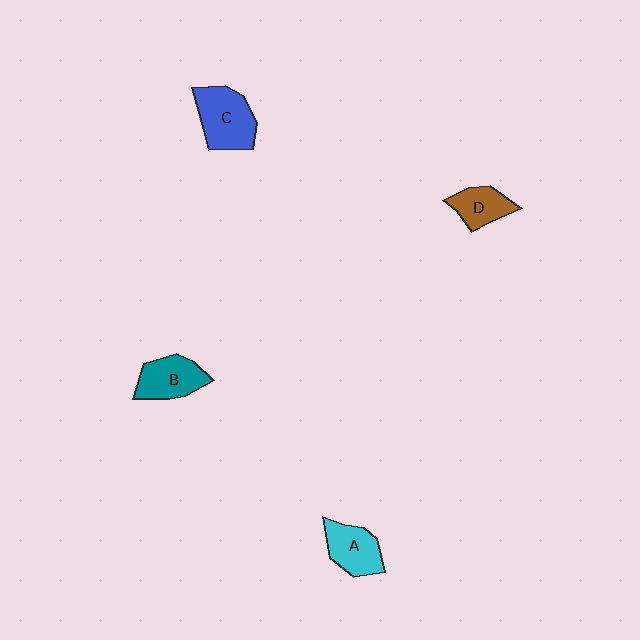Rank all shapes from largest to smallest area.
From largest to smallest: C (blue), B (teal), A (cyan), D (brown).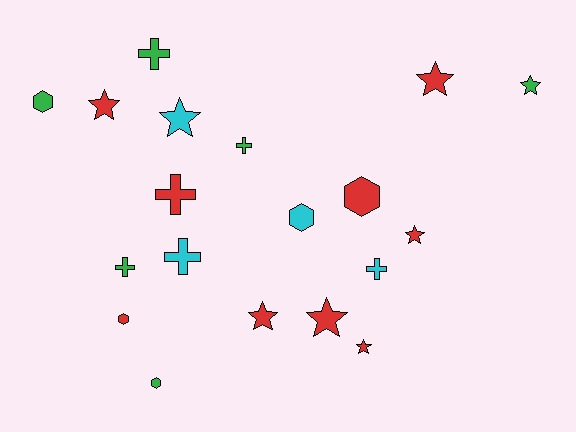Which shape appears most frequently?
Star, with 8 objects.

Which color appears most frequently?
Red, with 9 objects.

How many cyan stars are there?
There is 1 cyan star.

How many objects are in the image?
There are 19 objects.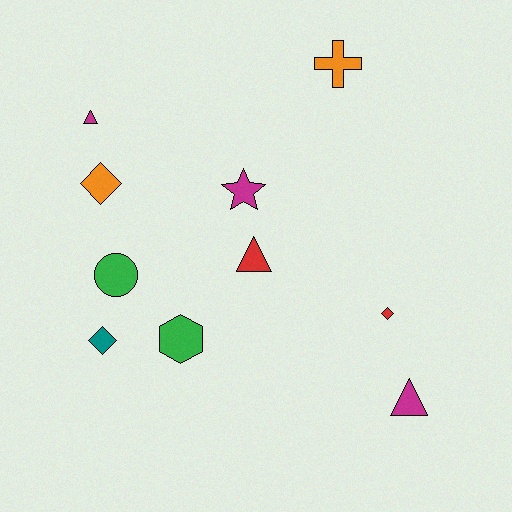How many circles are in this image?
There is 1 circle.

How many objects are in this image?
There are 10 objects.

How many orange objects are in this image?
There are 2 orange objects.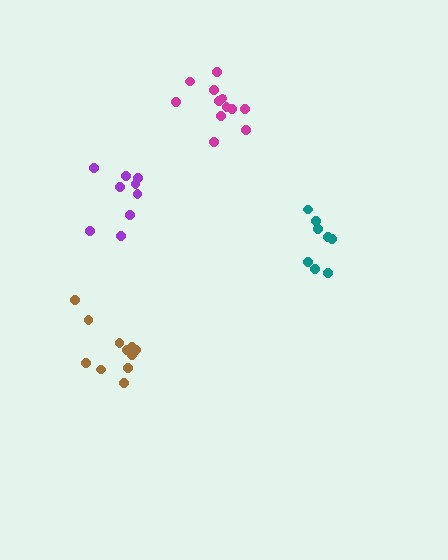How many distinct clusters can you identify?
There are 4 distinct clusters.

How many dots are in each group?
Group 1: 11 dots, Group 2: 8 dots, Group 3: 9 dots, Group 4: 12 dots (40 total).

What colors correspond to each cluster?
The clusters are colored: brown, teal, purple, magenta.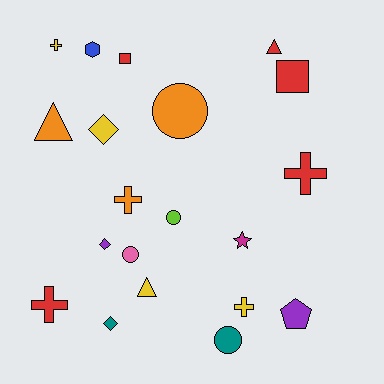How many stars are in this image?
There is 1 star.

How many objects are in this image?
There are 20 objects.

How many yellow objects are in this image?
There are 4 yellow objects.